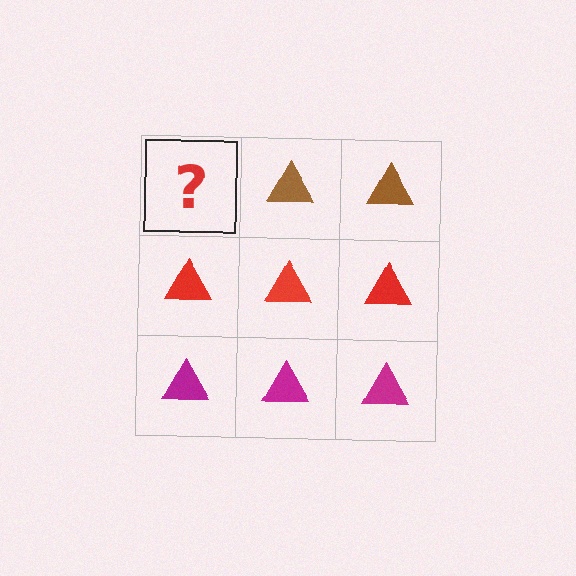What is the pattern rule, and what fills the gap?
The rule is that each row has a consistent color. The gap should be filled with a brown triangle.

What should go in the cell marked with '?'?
The missing cell should contain a brown triangle.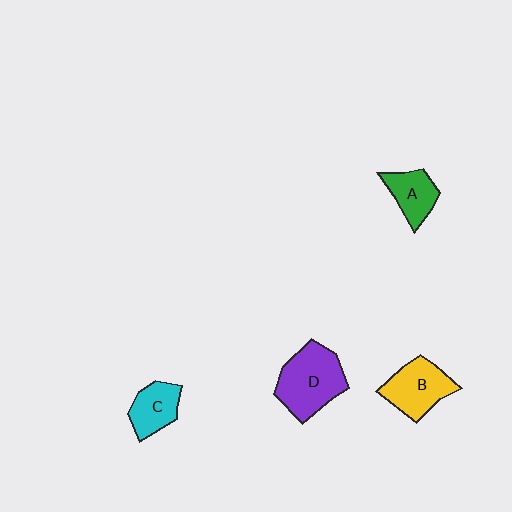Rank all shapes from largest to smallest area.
From largest to smallest: D (purple), B (yellow), C (cyan), A (green).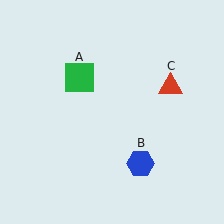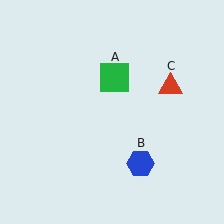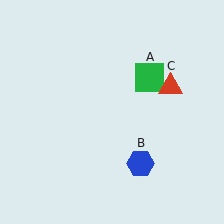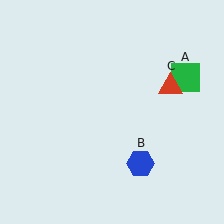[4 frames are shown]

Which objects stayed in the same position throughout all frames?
Blue hexagon (object B) and red triangle (object C) remained stationary.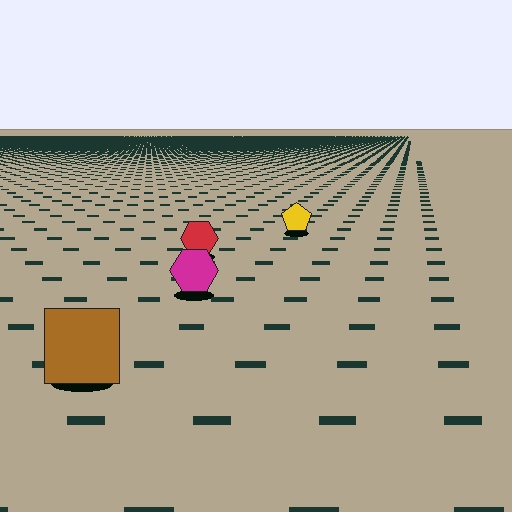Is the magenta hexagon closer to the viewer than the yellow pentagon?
Yes. The magenta hexagon is closer — you can tell from the texture gradient: the ground texture is coarser near it.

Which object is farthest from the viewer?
The yellow pentagon is farthest from the viewer. It appears smaller and the ground texture around it is denser.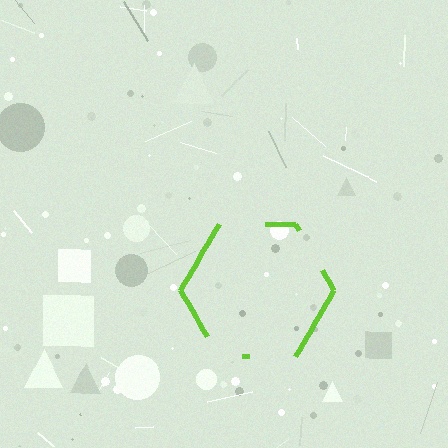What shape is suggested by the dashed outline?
The dashed outline suggests a hexagon.